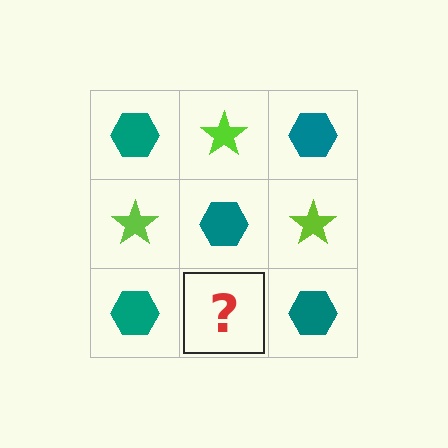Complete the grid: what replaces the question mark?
The question mark should be replaced with a lime star.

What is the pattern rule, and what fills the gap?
The rule is that it alternates teal hexagon and lime star in a checkerboard pattern. The gap should be filled with a lime star.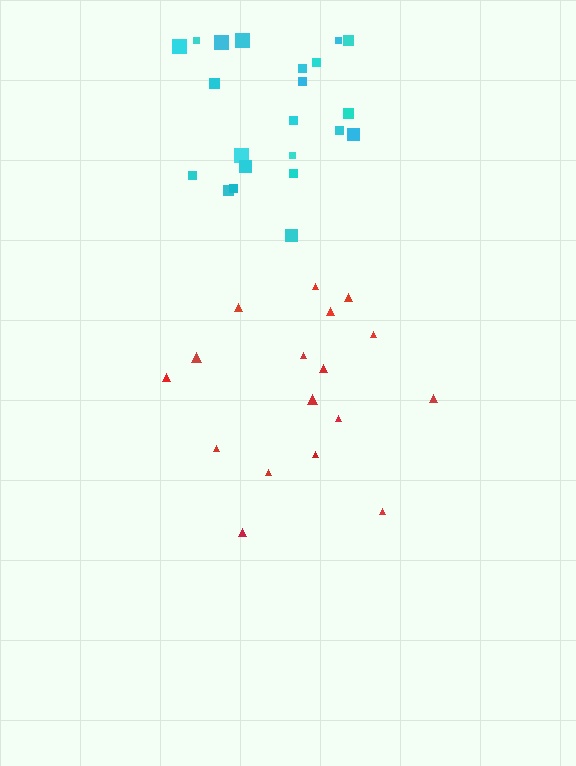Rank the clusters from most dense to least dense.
cyan, red.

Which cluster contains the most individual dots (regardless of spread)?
Cyan (22).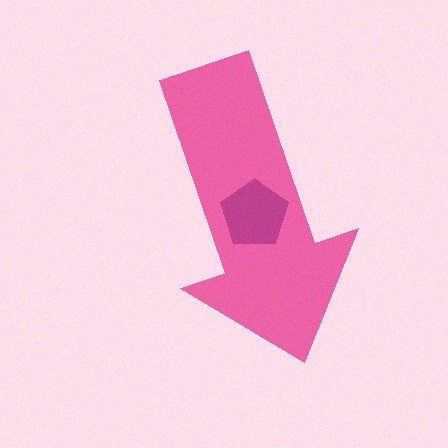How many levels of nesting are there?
2.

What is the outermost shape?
The pink arrow.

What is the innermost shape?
The magenta pentagon.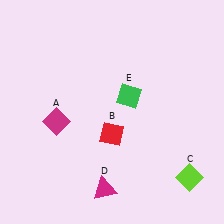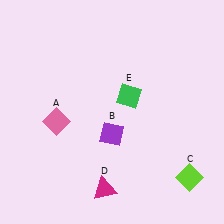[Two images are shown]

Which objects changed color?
A changed from magenta to pink. B changed from red to purple.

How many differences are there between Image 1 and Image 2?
There are 2 differences between the two images.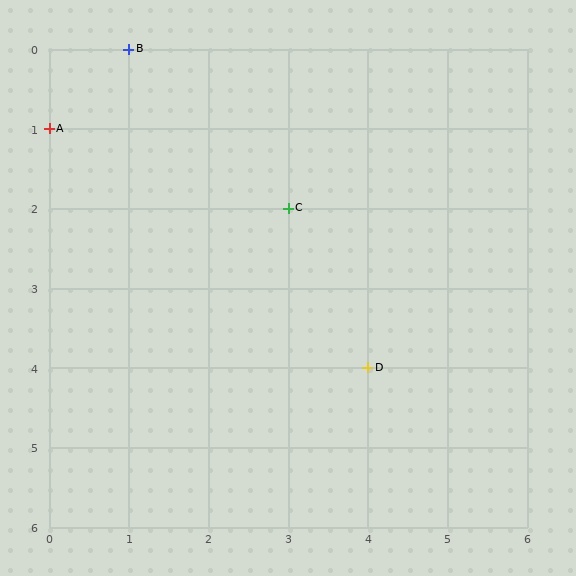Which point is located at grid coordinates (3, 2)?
Point C is at (3, 2).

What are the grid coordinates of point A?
Point A is at grid coordinates (0, 1).